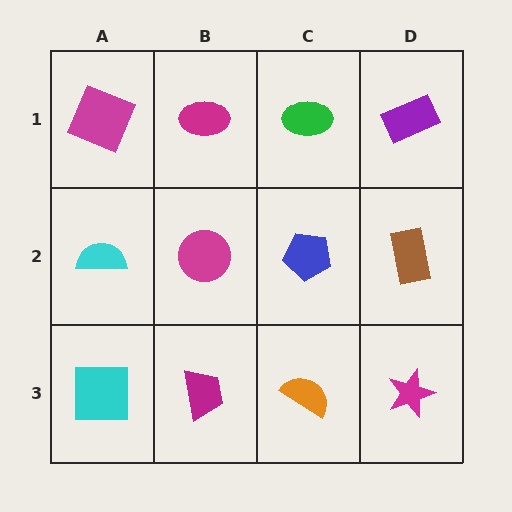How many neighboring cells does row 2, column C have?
4.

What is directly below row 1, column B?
A magenta circle.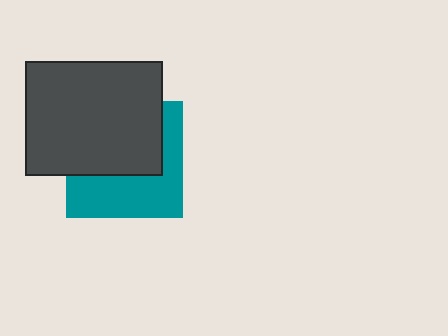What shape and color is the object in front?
The object in front is a dark gray rectangle.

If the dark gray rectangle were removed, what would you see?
You would see the complete teal square.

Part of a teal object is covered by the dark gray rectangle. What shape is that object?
It is a square.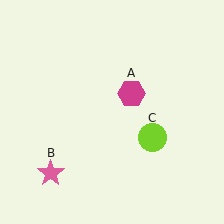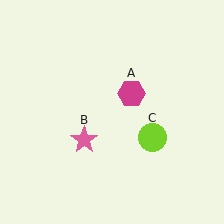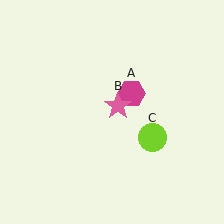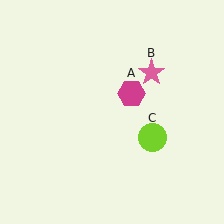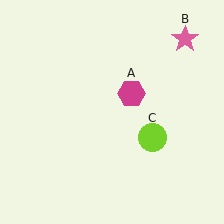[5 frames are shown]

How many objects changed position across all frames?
1 object changed position: pink star (object B).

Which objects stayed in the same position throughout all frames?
Magenta hexagon (object A) and lime circle (object C) remained stationary.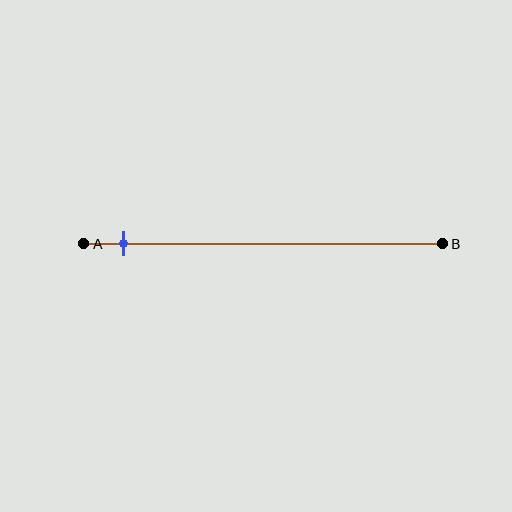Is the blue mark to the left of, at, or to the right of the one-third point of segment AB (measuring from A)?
The blue mark is to the left of the one-third point of segment AB.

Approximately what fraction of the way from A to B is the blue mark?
The blue mark is approximately 10% of the way from A to B.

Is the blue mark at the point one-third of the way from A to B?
No, the mark is at about 10% from A, not at the 33% one-third point.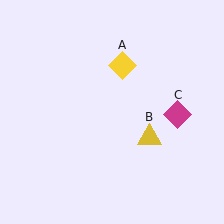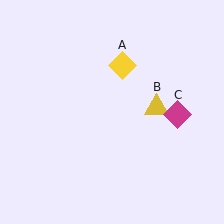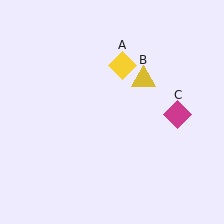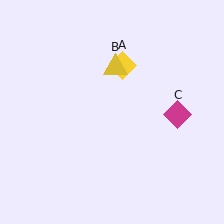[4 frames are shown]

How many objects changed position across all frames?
1 object changed position: yellow triangle (object B).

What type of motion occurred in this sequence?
The yellow triangle (object B) rotated counterclockwise around the center of the scene.